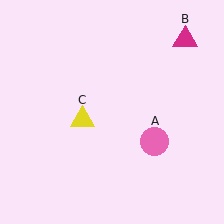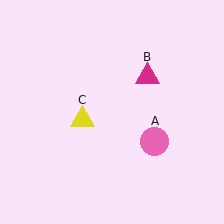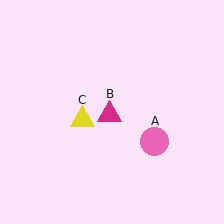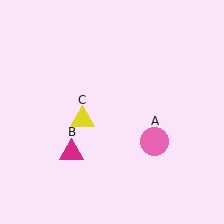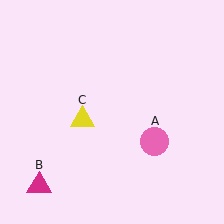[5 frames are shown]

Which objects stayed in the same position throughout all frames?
Pink circle (object A) and yellow triangle (object C) remained stationary.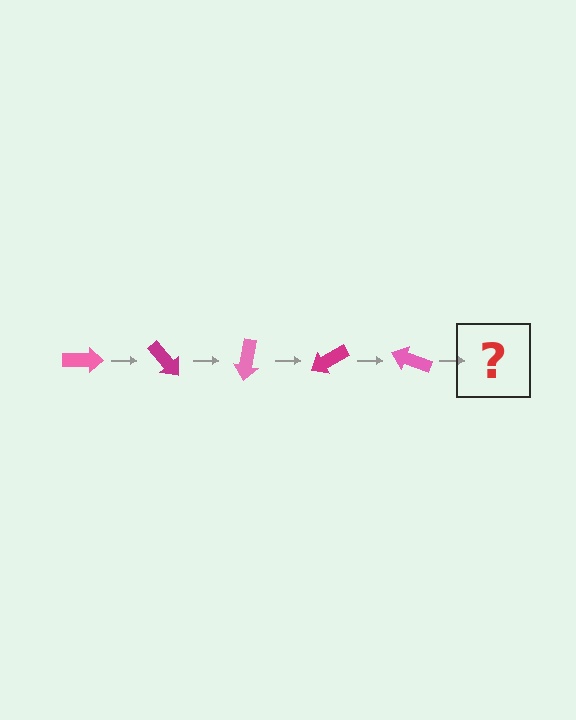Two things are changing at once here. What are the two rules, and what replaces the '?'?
The two rules are that it rotates 50 degrees each step and the color cycles through pink and magenta. The '?' should be a magenta arrow, rotated 250 degrees from the start.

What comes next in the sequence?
The next element should be a magenta arrow, rotated 250 degrees from the start.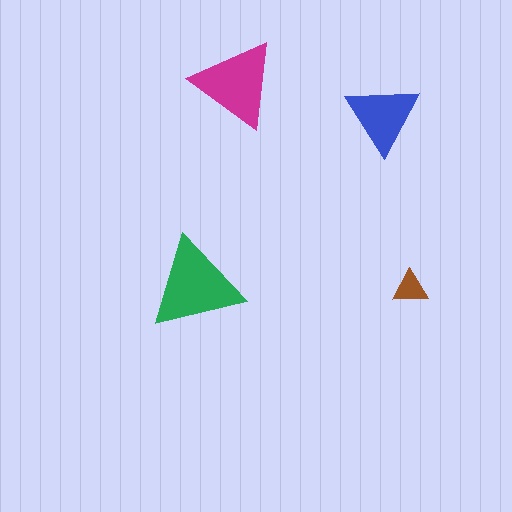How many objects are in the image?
There are 4 objects in the image.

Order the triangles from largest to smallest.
the green one, the magenta one, the blue one, the brown one.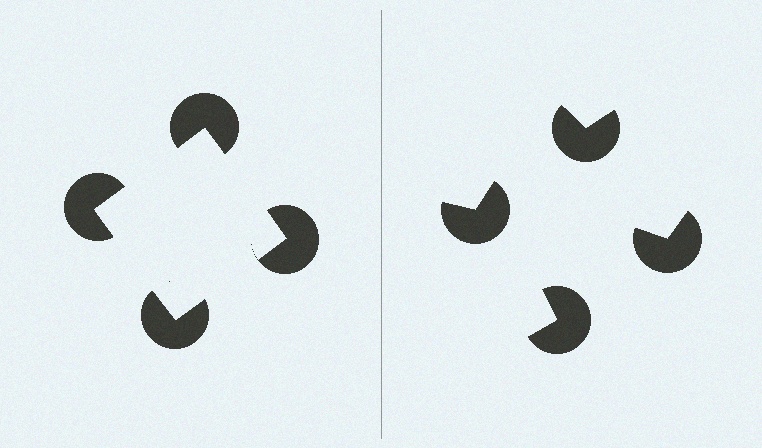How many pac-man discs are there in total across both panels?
8 — 4 on each side.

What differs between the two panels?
The pac-man discs are positioned identically on both sides; only the wedge orientations differ. On the left they align to a square; on the right they are misaligned.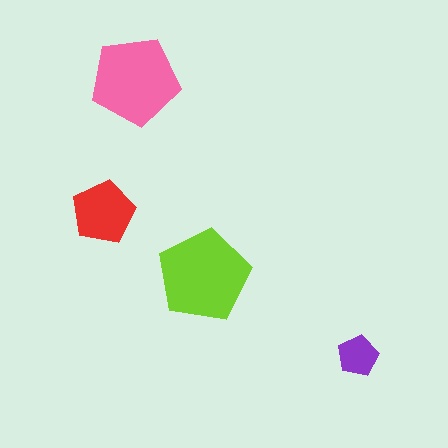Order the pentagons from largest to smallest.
the lime one, the pink one, the red one, the purple one.